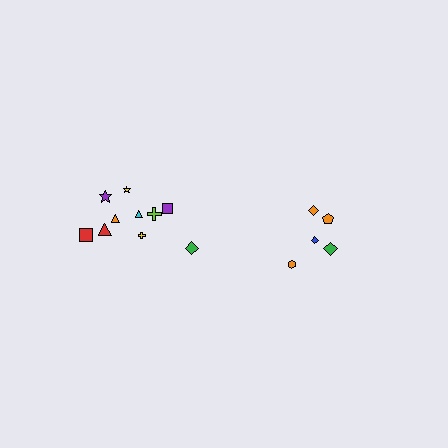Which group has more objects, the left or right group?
The left group.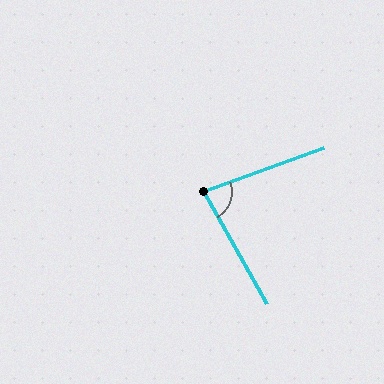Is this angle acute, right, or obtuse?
It is acute.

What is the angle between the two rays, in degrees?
Approximately 81 degrees.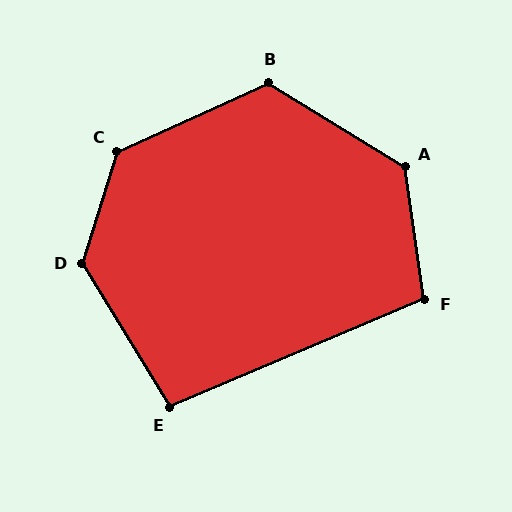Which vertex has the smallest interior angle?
E, at approximately 98 degrees.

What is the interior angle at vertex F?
Approximately 105 degrees (obtuse).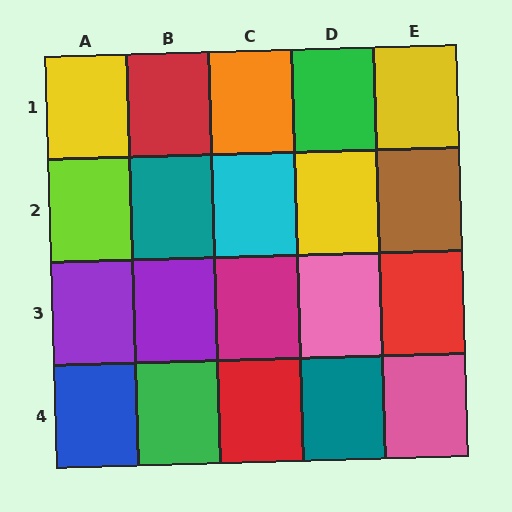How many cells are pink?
2 cells are pink.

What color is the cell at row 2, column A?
Lime.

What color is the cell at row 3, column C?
Magenta.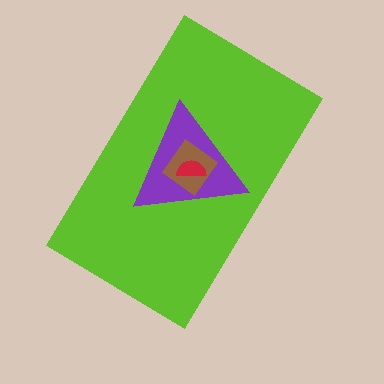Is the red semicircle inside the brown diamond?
Yes.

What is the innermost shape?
The red semicircle.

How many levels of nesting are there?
4.